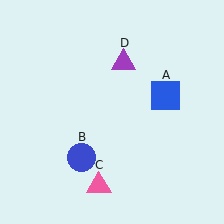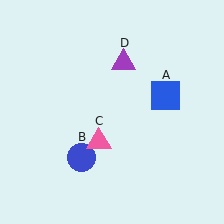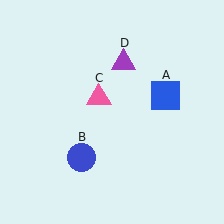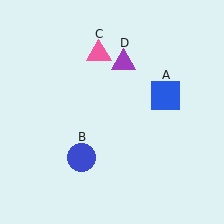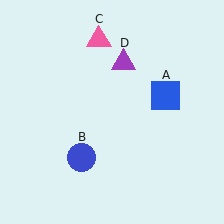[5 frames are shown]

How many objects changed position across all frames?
1 object changed position: pink triangle (object C).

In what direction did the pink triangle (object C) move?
The pink triangle (object C) moved up.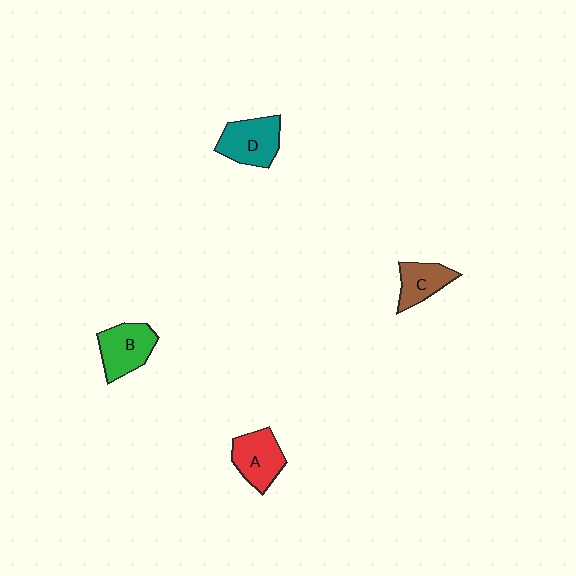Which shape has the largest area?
Shape D (teal).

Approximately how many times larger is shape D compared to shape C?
Approximately 1.4 times.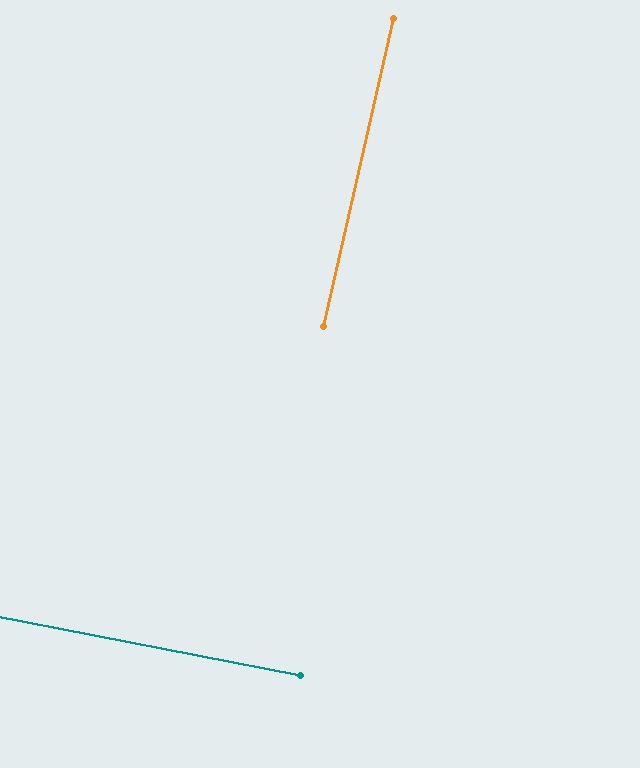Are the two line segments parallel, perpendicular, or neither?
Perpendicular — they meet at approximately 88°.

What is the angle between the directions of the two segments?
Approximately 88 degrees.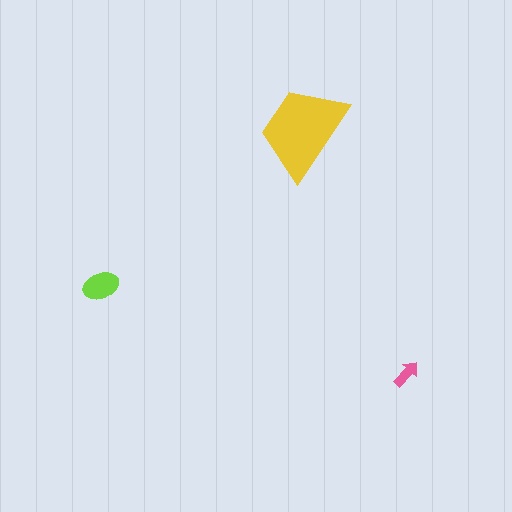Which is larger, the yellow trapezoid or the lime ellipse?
The yellow trapezoid.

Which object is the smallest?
The pink arrow.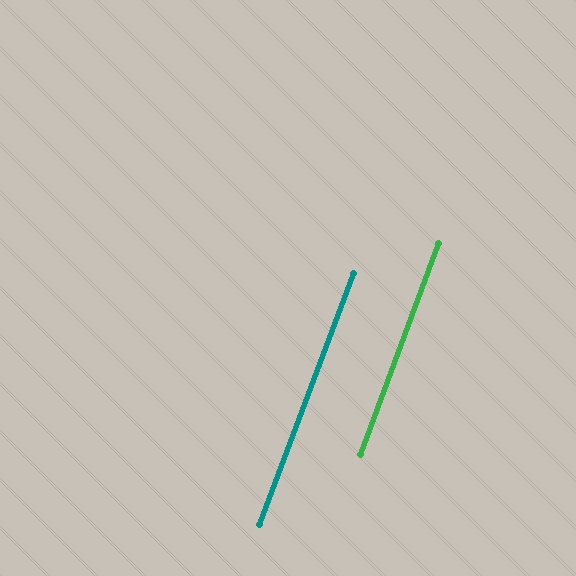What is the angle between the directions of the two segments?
Approximately 0 degrees.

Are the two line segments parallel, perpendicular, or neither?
Parallel — their directions differ by only 0.3°.